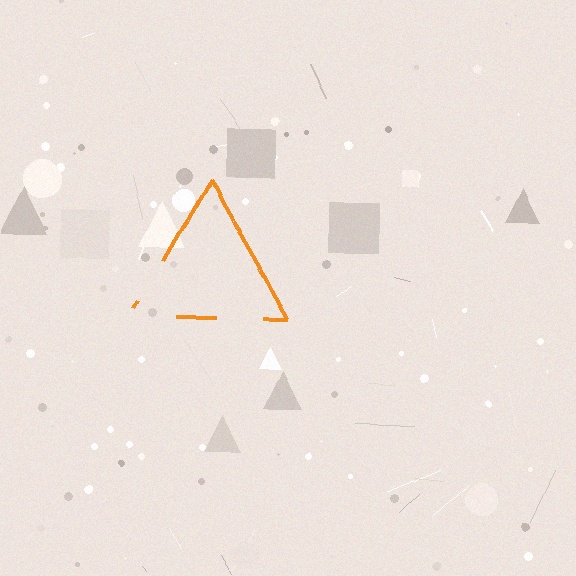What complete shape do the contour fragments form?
The contour fragments form a triangle.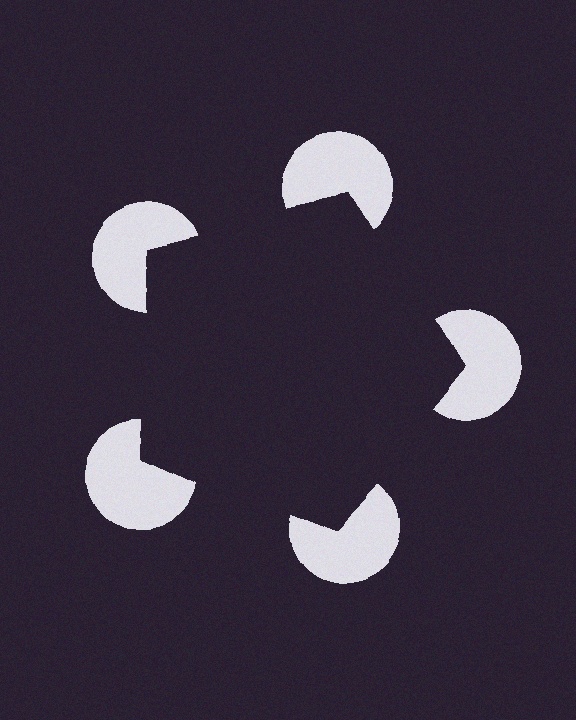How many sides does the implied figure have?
5 sides.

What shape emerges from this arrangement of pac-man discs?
An illusory pentagon — its edges are inferred from the aligned wedge cuts in the pac-man discs, not physically drawn.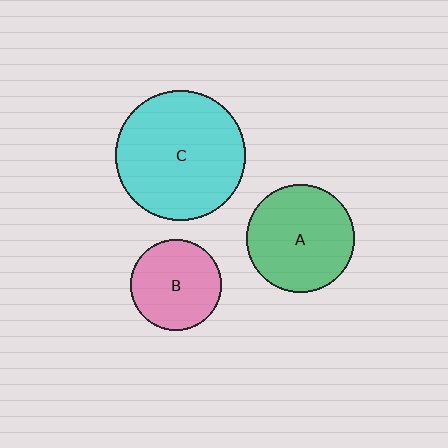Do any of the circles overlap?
No, none of the circles overlap.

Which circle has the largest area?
Circle C (cyan).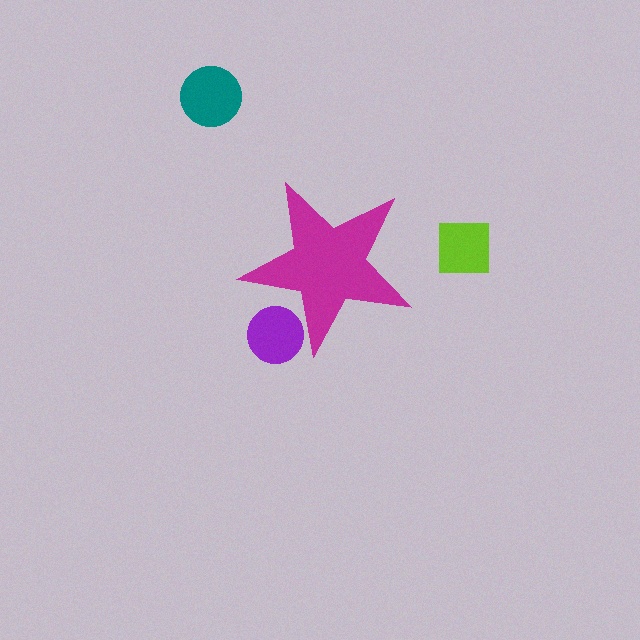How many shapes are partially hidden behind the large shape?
1 shape is partially hidden.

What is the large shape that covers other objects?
A magenta star.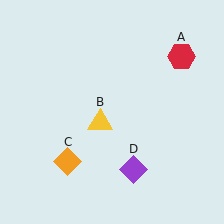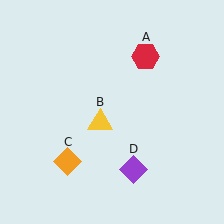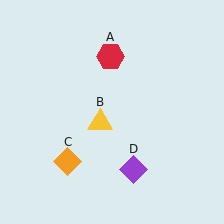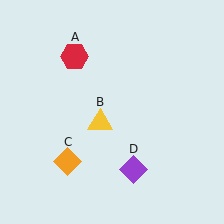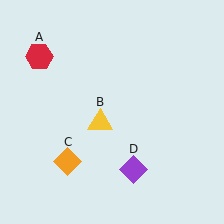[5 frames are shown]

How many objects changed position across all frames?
1 object changed position: red hexagon (object A).